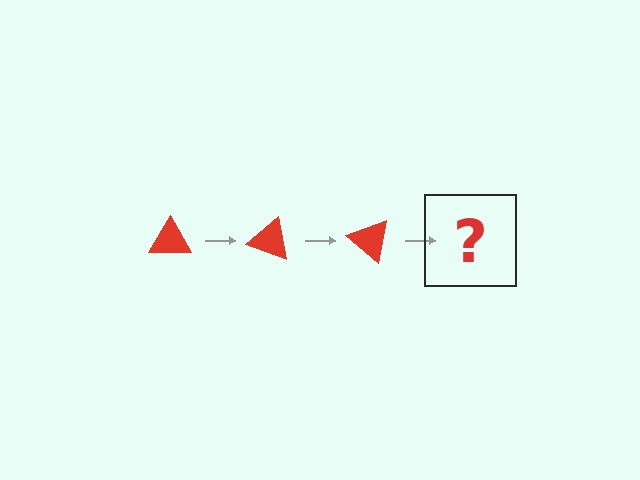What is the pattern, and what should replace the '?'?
The pattern is that the triangle rotates 20 degrees each step. The '?' should be a red triangle rotated 60 degrees.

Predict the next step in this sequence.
The next step is a red triangle rotated 60 degrees.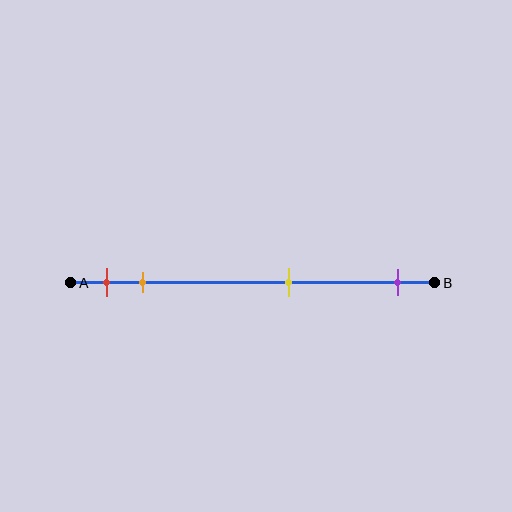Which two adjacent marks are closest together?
The red and orange marks are the closest adjacent pair.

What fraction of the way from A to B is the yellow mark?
The yellow mark is approximately 60% (0.6) of the way from A to B.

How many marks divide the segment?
There are 4 marks dividing the segment.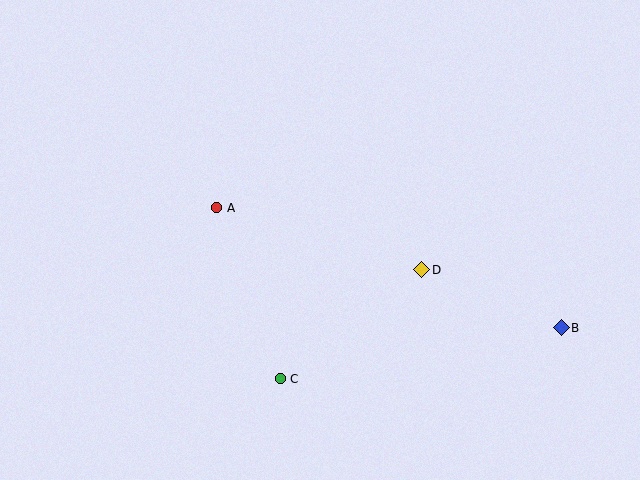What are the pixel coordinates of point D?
Point D is at (422, 270).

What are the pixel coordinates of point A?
Point A is at (217, 208).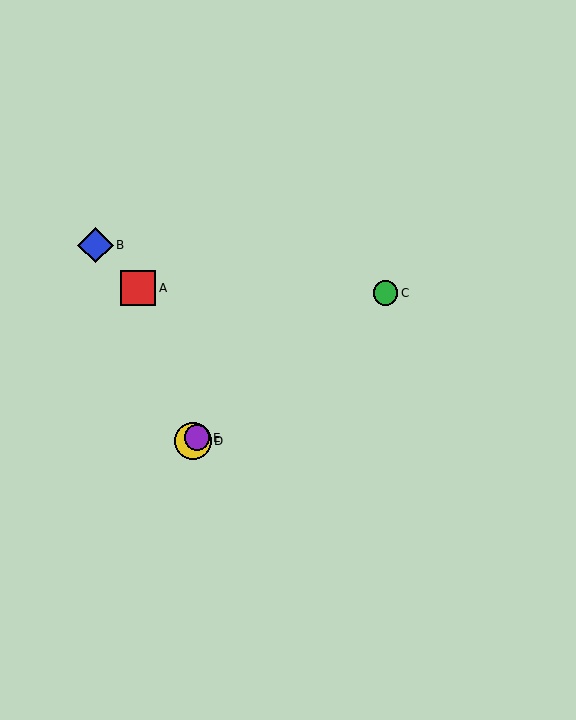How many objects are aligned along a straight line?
3 objects (C, D, E) are aligned along a straight line.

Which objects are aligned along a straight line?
Objects C, D, E are aligned along a straight line.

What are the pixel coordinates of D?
Object D is at (193, 441).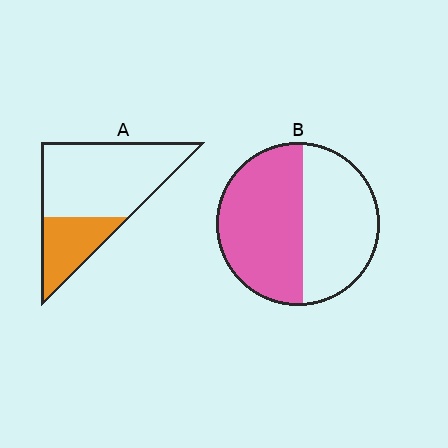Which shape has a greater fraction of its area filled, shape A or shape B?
Shape B.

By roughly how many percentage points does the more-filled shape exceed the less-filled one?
By roughly 25 percentage points (B over A).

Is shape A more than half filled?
No.